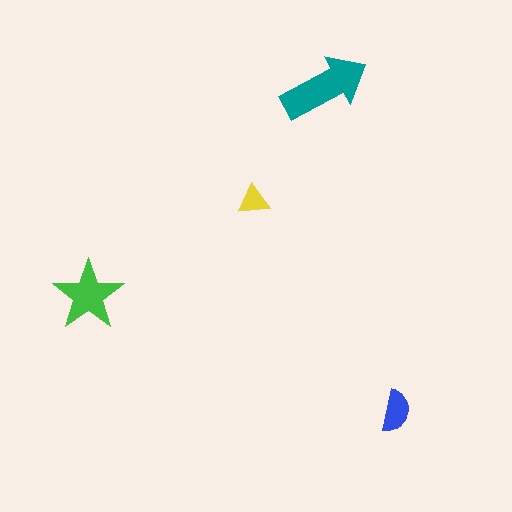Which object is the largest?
The teal arrow.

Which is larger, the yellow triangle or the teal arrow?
The teal arrow.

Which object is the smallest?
The yellow triangle.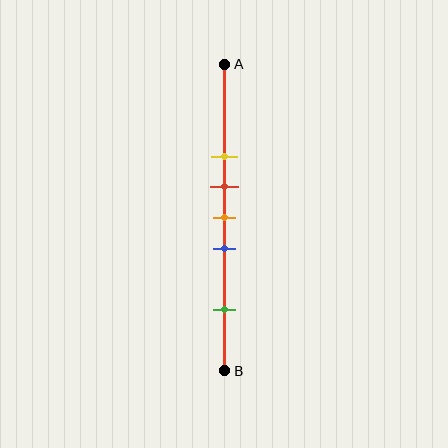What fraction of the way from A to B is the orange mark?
The orange mark is approximately 50% (0.5) of the way from A to B.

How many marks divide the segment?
There are 5 marks dividing the segment.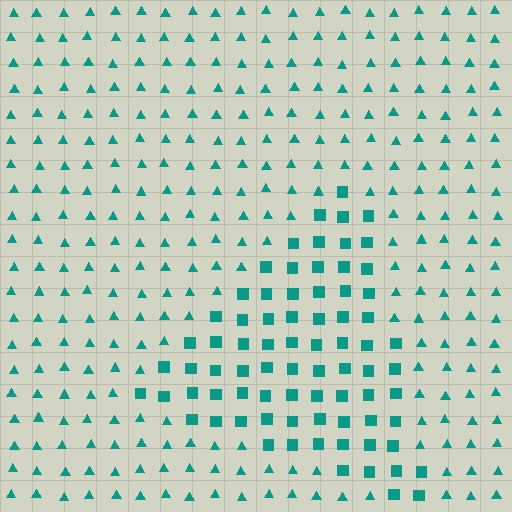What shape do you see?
I see a triangle.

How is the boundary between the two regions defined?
The boundary is defined by a change in element shape: squares inside vs. triangles outside. All elements share the same color and spacing.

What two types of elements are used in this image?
The image uses squares inside the triangle region and triangles outside it.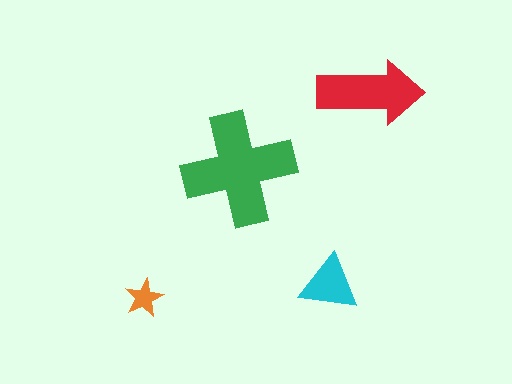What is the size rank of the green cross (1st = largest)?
1st.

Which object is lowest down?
The orange star is bottommost.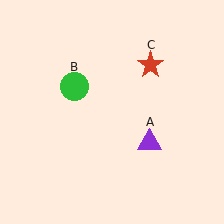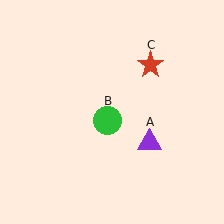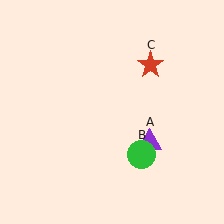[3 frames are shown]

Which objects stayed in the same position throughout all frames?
Purple triangle (object A) and red star (object C) remained stationary.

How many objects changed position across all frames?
1 object changed position: green circle (object B).